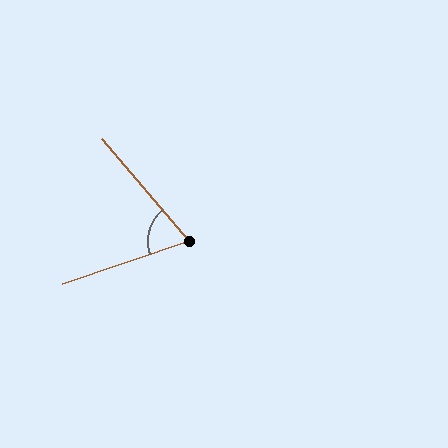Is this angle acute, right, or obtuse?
It is acute.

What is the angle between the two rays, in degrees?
Approximately 68 degrees.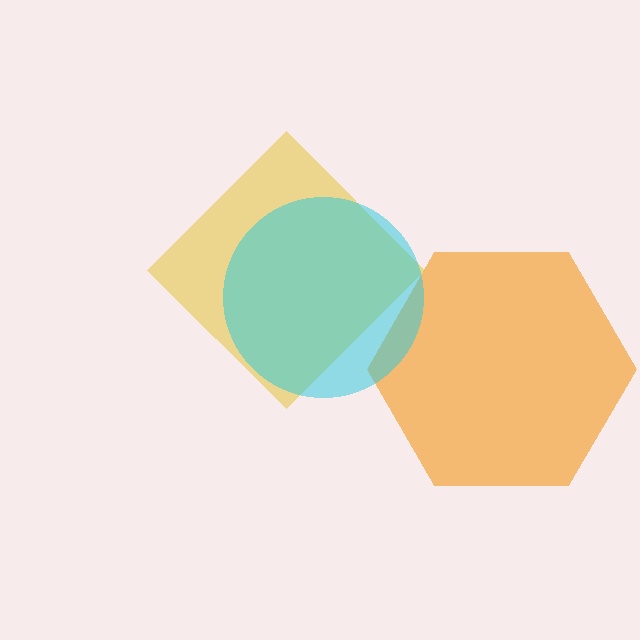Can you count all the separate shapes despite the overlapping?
Yes, there are 3 separate shapes.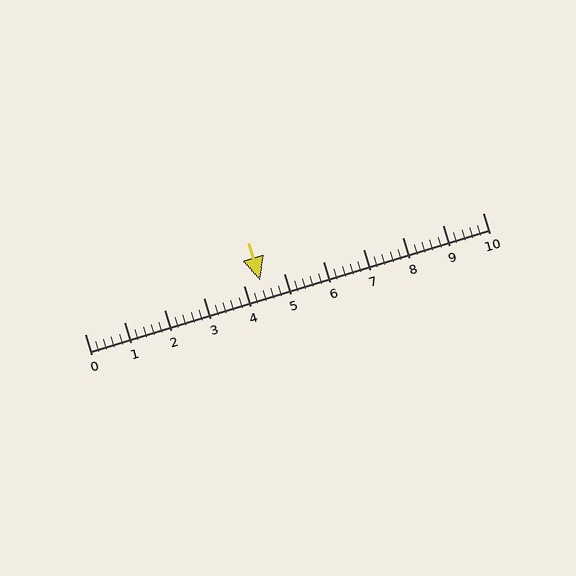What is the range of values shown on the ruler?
The ruler shows values from 0 to 10.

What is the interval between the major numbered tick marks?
The major tick marks are spaced 1 units apart.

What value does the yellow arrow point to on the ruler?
The yellow arrow points to approximately 4.4.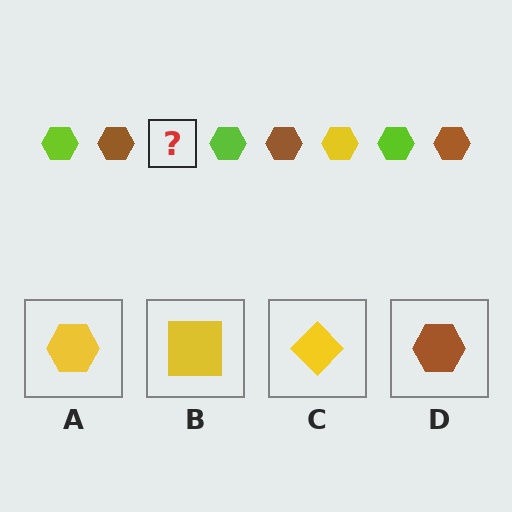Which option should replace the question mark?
Option A.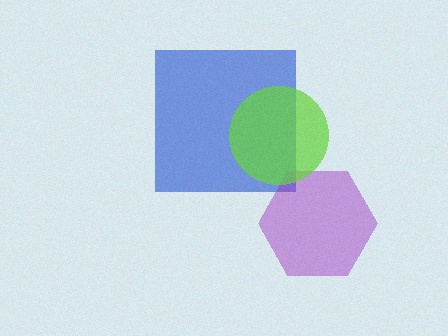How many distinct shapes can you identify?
There are 3 distinct shapes: a blue square, a purple hexagon, a lime circle.